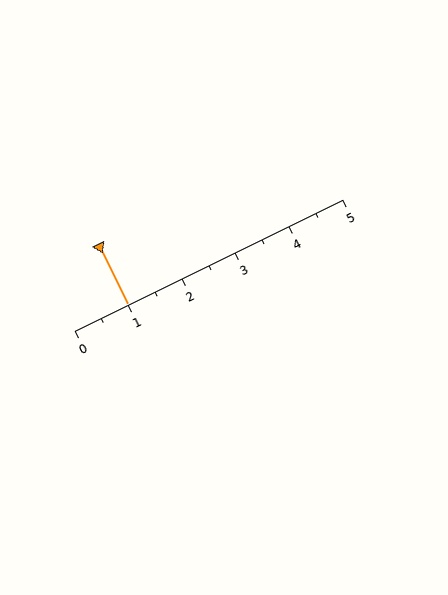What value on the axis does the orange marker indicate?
The marker indicates approximately 1.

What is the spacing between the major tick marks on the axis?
The major ticks are spaced 1 apart.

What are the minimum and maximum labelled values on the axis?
The axis runs from 0 to 5.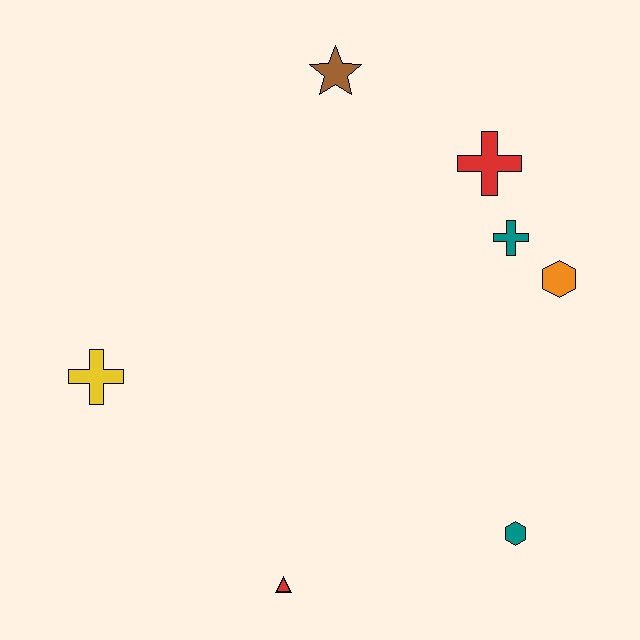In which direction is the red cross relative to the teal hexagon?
The red cross is above the teal hexagon.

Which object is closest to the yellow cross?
The red triangle is closest to the yellow cross.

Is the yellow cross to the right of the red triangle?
No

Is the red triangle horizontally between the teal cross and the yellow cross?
Yes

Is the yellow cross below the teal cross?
Yes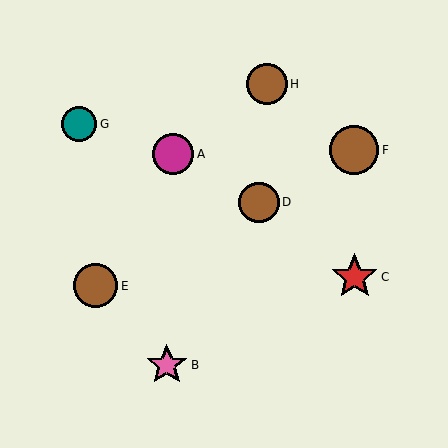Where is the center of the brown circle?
The center of the brown circle is at (354, 150).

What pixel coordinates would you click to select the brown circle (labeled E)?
Click at (96, 286) to select the brown circle E.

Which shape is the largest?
The brown circle (labeled F) is the largest.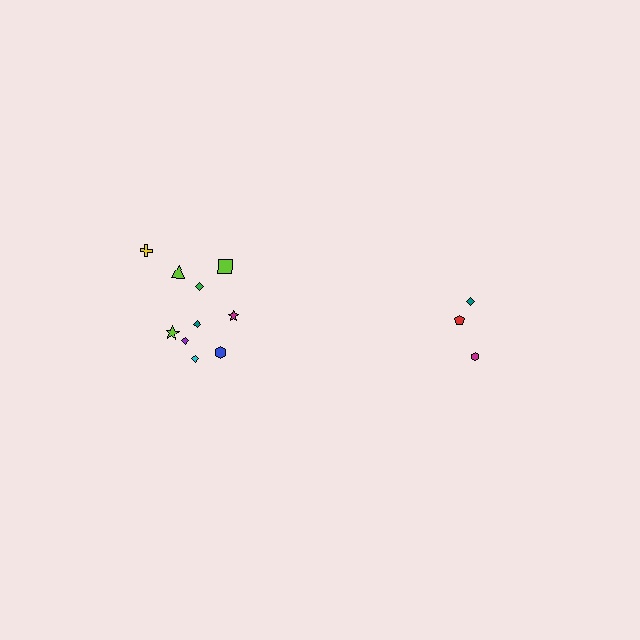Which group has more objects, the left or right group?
The left group.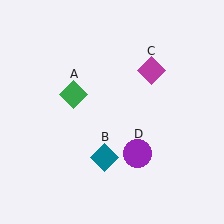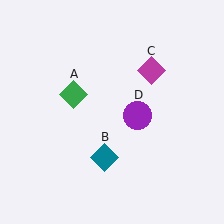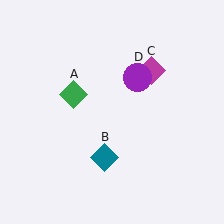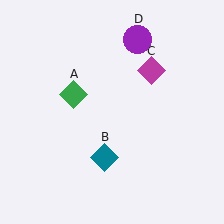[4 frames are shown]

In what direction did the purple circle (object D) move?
The purple circle (object D) moved up.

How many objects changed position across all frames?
1 object changed position: purple circle (object D).